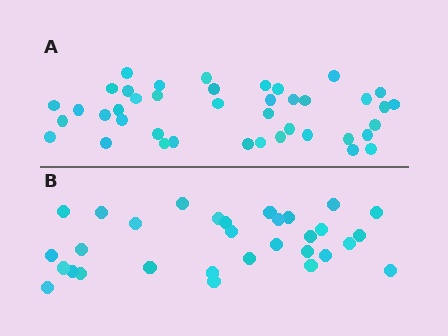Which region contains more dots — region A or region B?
Region A (the top region) has more dots.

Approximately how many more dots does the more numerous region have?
Region A has roughly 10 or so more dots than region B.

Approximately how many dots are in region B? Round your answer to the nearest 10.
About 30 dots. (The exact count is 31, which rounds to 30.)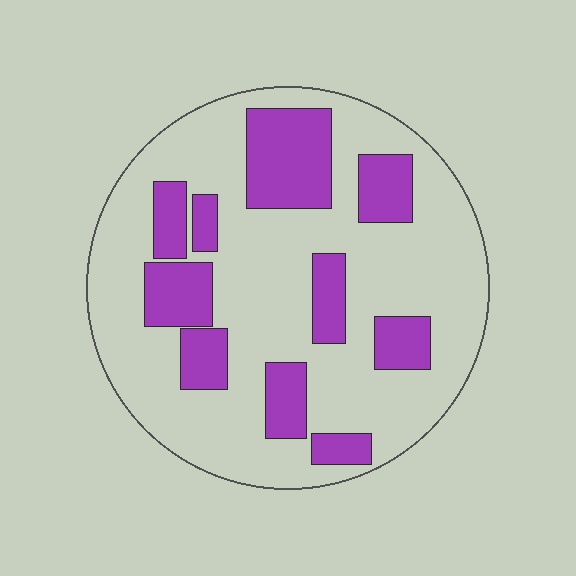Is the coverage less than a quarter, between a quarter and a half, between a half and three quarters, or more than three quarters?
Between a quarter and a half.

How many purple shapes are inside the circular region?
10.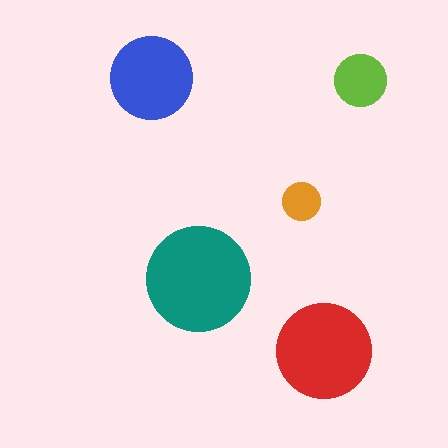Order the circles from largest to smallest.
the teal one, the red one, the blue one, the lime one, the orange one.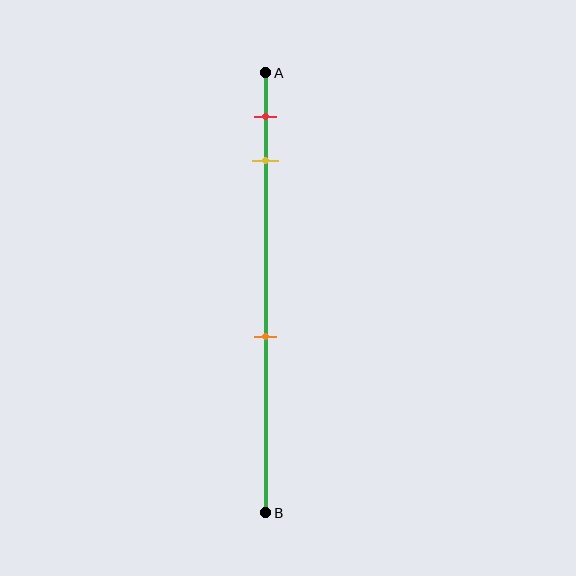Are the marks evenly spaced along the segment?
No, the marks are not evenly spaced.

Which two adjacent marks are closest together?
The red and yellow marks are the closest adjacent pair.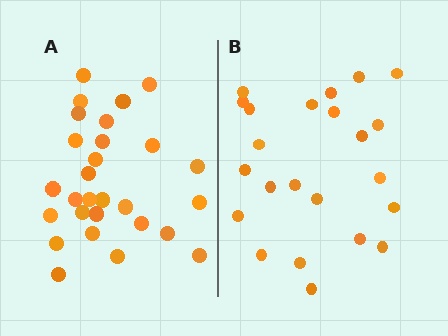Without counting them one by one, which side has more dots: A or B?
Region A (the left region) has more dots.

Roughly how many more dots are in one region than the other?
Region A has about 5 more dots than region B.